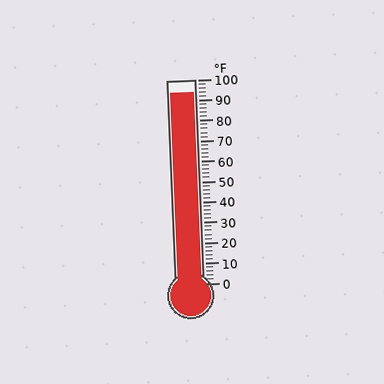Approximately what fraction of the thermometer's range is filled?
The thermometer is filled to approximately 95% of its range.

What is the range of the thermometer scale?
The thermometer scale ranges from 0°F to 100°F.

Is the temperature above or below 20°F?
The temperature is above 20°F.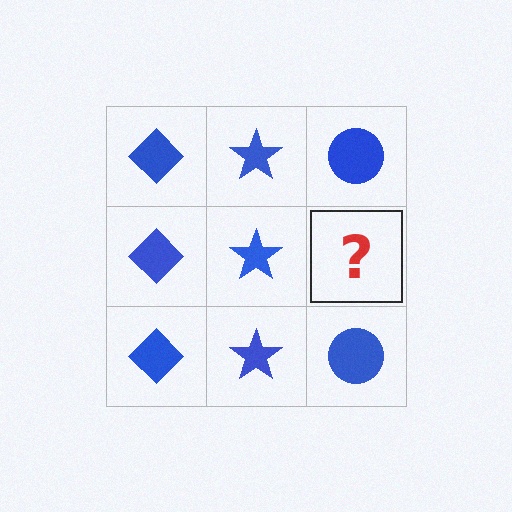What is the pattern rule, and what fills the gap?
The rule is that each column has a consistent shape. The gap should be filled with a blue circle.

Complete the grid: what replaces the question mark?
The question mark should be replaced with a blue circle.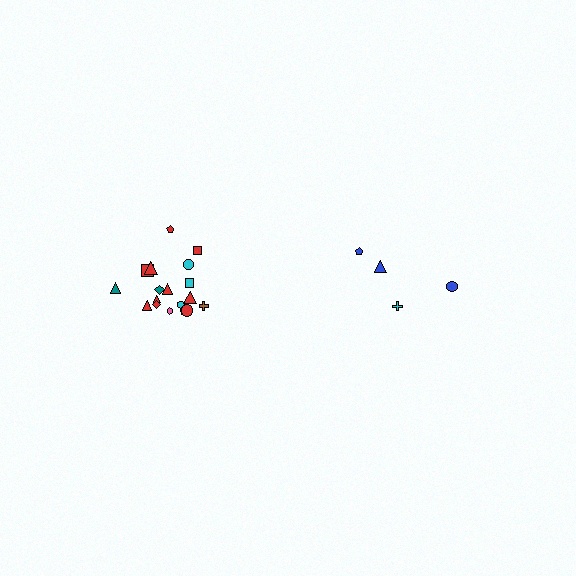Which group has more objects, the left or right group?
The left group.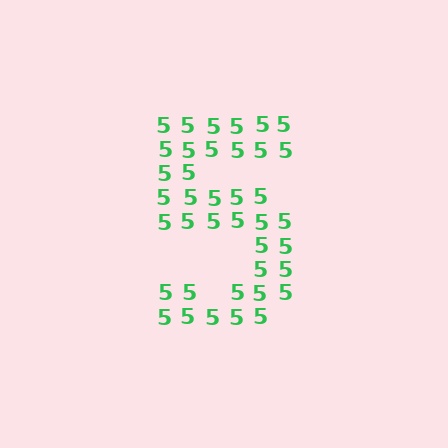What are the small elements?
The small elements are digit 5's.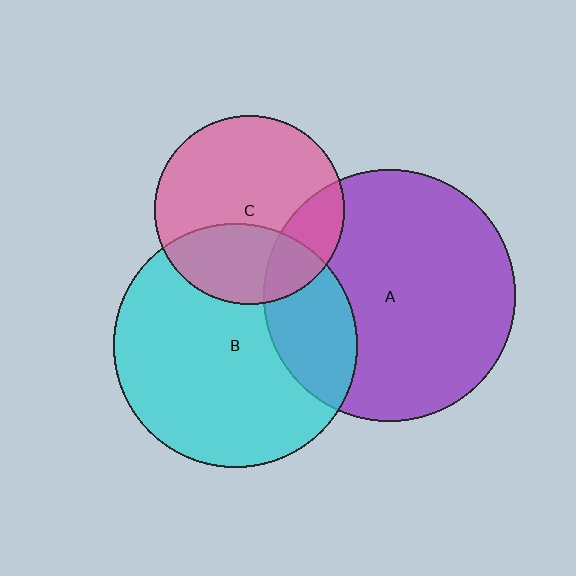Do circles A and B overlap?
Yes.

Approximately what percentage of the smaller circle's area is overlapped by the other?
Approximately 25%.